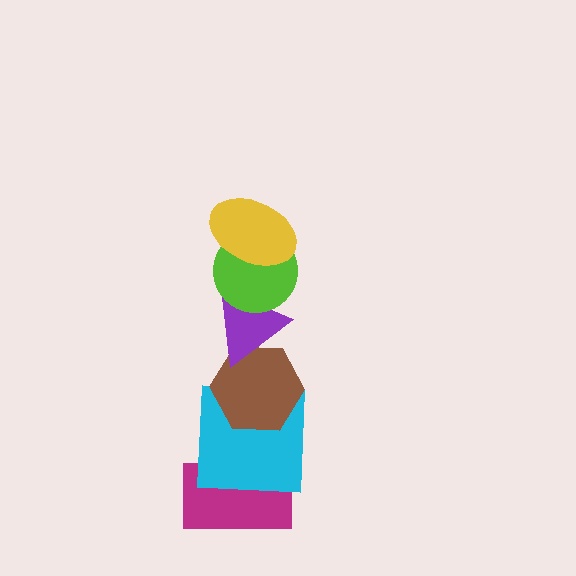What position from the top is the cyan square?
The cyan square is 5th from the top.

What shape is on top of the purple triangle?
The lime circle is on top of the purple triangle.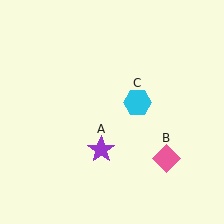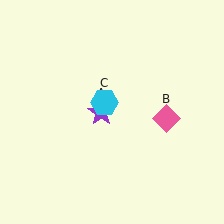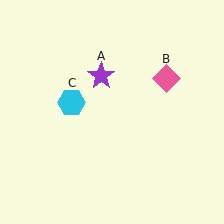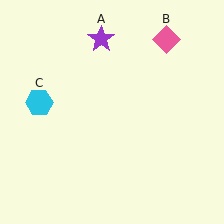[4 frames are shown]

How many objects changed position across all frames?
3 objects changed position: purple star (object A), pink diamond (object B), cyan hexagon (object C).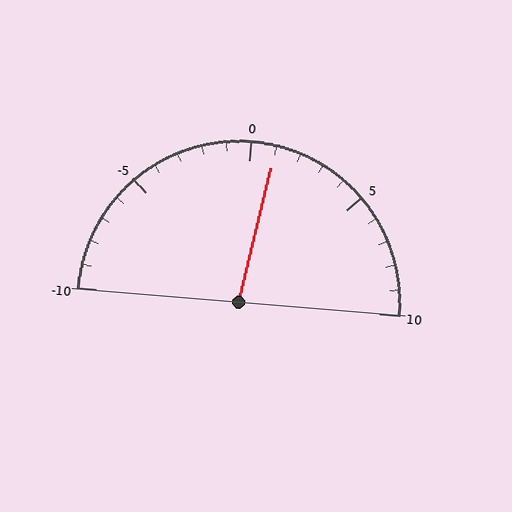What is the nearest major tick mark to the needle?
The nearest major tick mark is 0.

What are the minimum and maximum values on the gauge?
The gauge ranges from -10 to 10.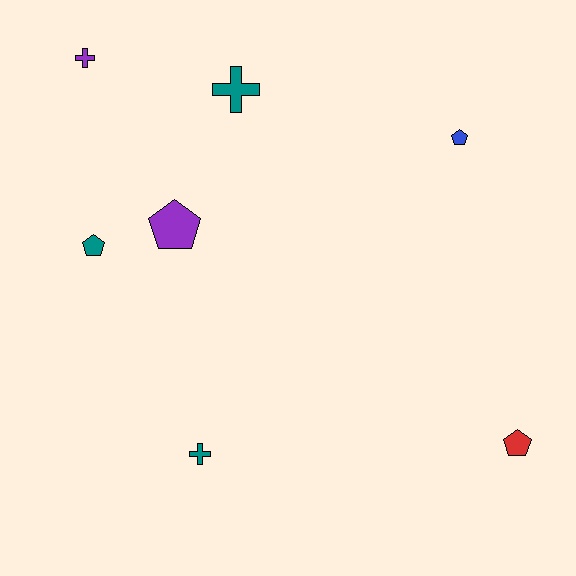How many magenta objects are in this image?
There are no magenta objects.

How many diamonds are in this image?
There are no diamonds.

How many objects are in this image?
There are 7 objects.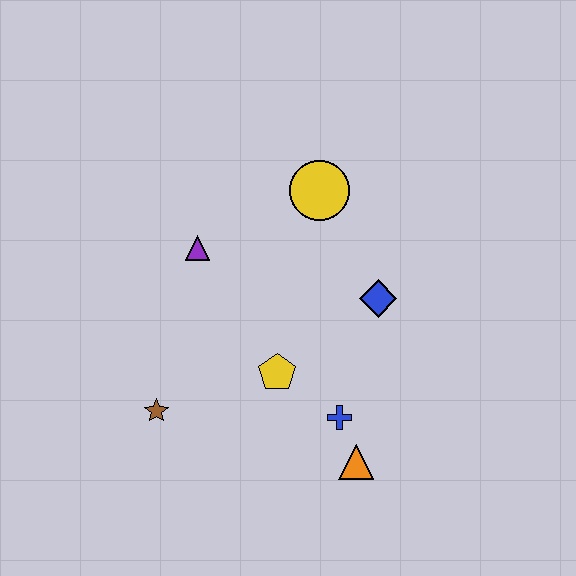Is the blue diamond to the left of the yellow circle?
No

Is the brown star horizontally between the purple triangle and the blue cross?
No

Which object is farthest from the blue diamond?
The brown star is farthest from the blue diamond.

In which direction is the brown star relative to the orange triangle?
The brown star is to the left of the orange triangle.